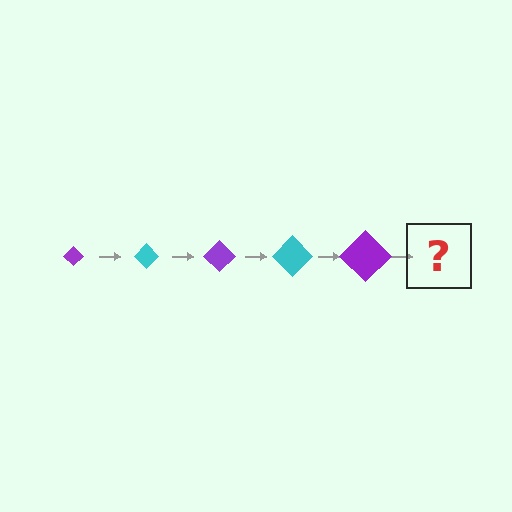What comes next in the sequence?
The next element should be a cyan diamond, larger than the previous one.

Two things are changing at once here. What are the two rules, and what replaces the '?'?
The two rules are that the diamond grows larger each step and the color cycles through purple and cyan. The '?' should be a cyan diamond, larger than the previous one.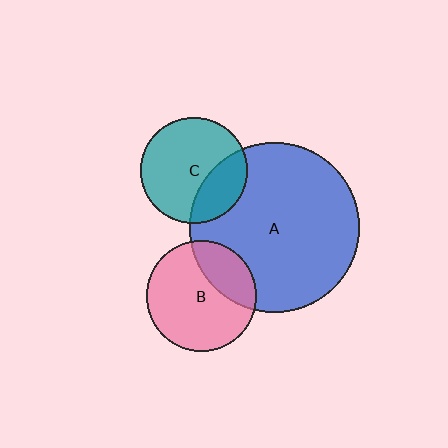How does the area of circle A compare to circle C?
Approximately 2.6 times.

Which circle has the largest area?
Circle A (blue).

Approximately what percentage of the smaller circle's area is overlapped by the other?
Approximately 30%.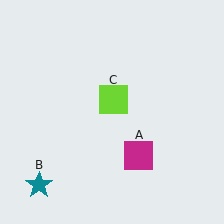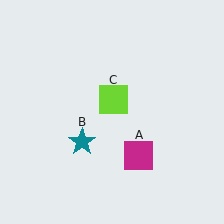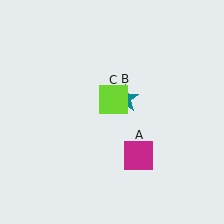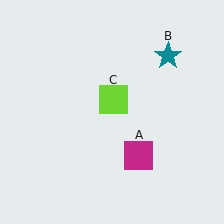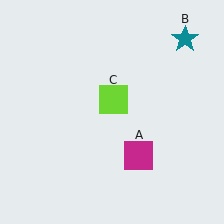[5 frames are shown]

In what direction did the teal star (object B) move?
The teal star (object B) moved up and to the right.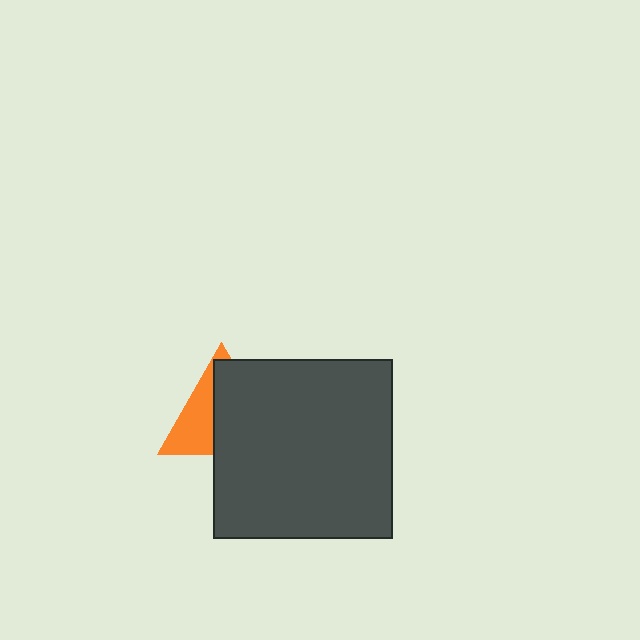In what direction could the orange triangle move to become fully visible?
The orange triangle could move left. That would shift it out from behind the dark gray square entirely.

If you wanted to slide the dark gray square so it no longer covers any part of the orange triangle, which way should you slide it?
Slide it right — that is the most direct way to separate the two shapes.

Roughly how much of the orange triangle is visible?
A small part of it is visible (roughly 41%).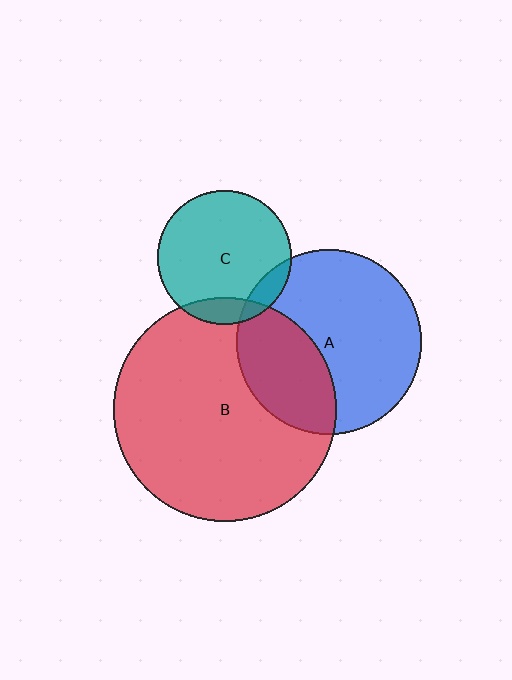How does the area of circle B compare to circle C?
Approximately 2.8 times.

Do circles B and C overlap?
Yes.